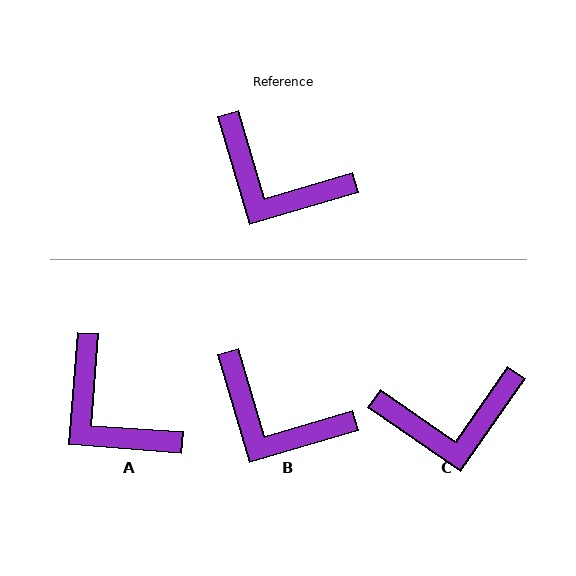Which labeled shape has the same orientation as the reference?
B.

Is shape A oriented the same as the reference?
No, it is off by about 21 degrees.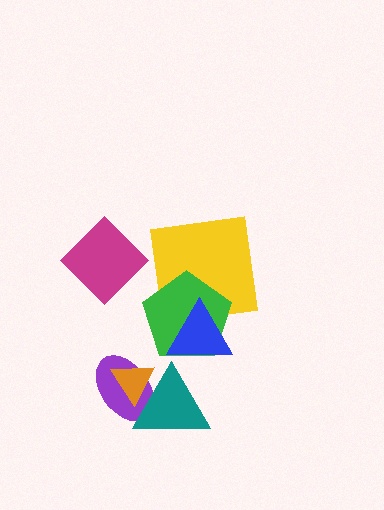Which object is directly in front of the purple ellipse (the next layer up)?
The orange triangle is directly in front of the purple ellipse.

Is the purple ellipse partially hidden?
Yes, it is partially covered by another shape.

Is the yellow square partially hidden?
Yes, it is partially covered by another shape.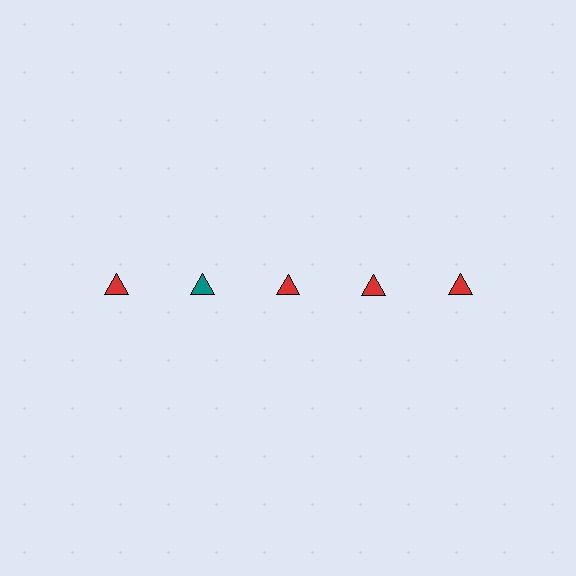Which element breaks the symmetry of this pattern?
The teal triangle in the top row, second from left column breaks the symmetry. All other shapes are red triangles.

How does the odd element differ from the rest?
It has a different color: teal instead of red.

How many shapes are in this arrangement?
There are 5 shapes arranged in a grid pattern.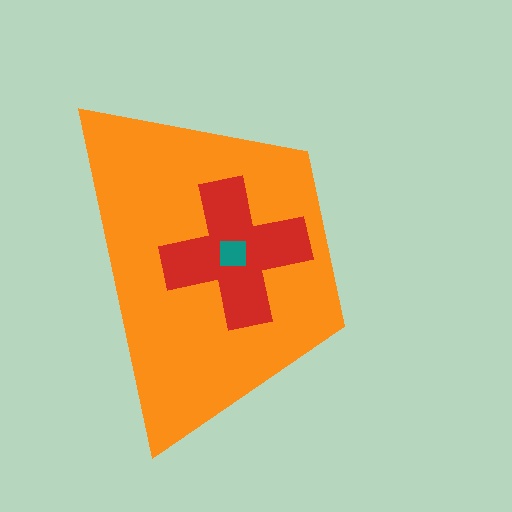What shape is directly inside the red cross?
The teal square.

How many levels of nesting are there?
3.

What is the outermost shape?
The orange trapezoid.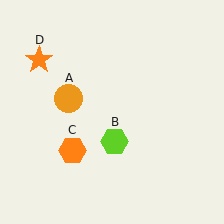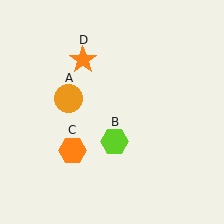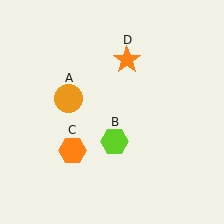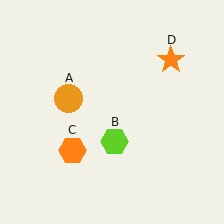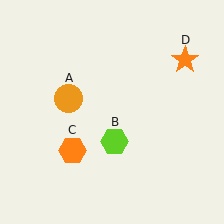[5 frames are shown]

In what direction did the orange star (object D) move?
The orange star (object D) moved right.